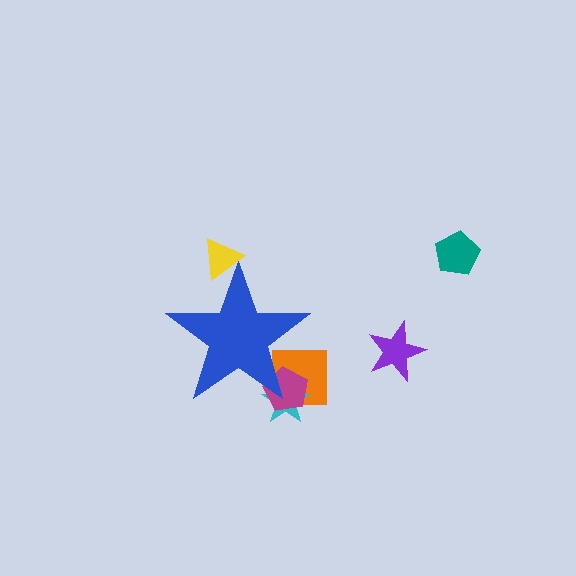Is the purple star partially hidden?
No, the purple star is fully visible.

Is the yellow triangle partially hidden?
Yes, the yellow triangle is partially hidden behind the blue star.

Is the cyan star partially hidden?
Yes, the cyan star is partially hidden behind the blue star.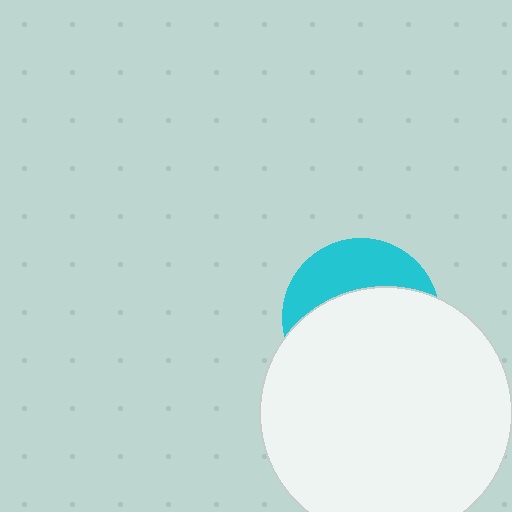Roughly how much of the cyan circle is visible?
A small part of it is visible (roughly 34%).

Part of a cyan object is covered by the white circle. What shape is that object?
It is a circle.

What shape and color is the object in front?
The object in front is a white circle.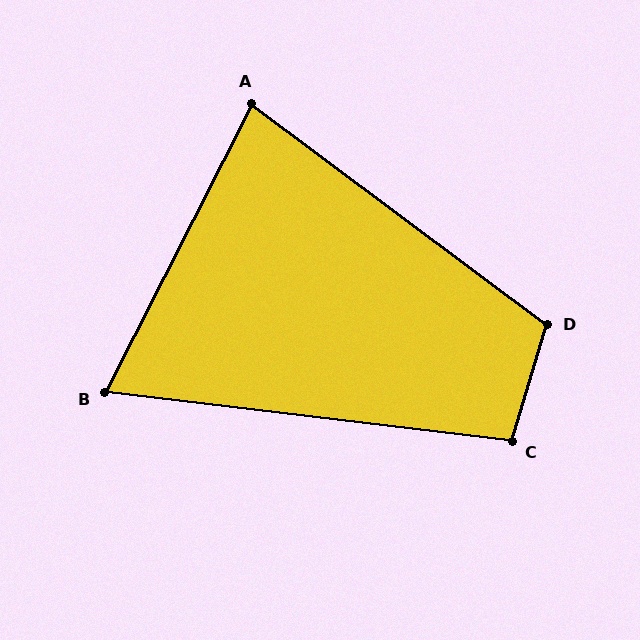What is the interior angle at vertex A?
Approximately 80 degrees (acute).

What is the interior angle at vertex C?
Approximately 100 degrees (obtuse).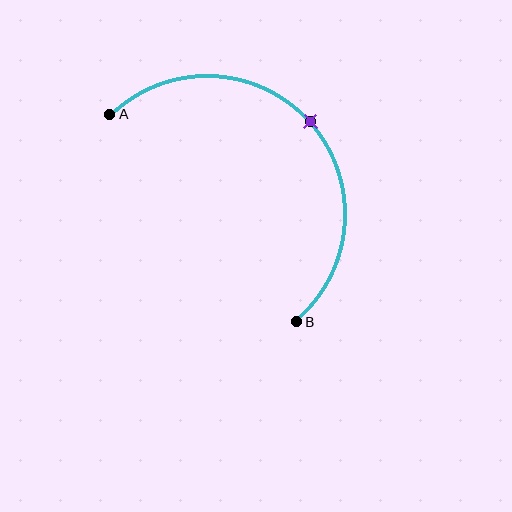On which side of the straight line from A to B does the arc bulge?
The arc bulges above and to the right of the straight line connecting A and B.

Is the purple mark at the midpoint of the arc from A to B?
Yes. The purple mark lies on the arc at equal arc-length from both A and B — it is the arc midpoint.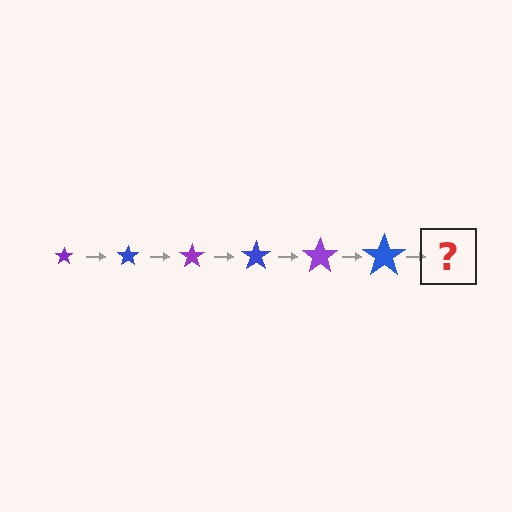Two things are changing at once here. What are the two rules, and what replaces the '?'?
The two rules are that the star grows larger each step and the color cycles through purple and blue. The '?' should be a purple star, larger than the previous one.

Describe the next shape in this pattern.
It should be a purple star, larger than the previous one.